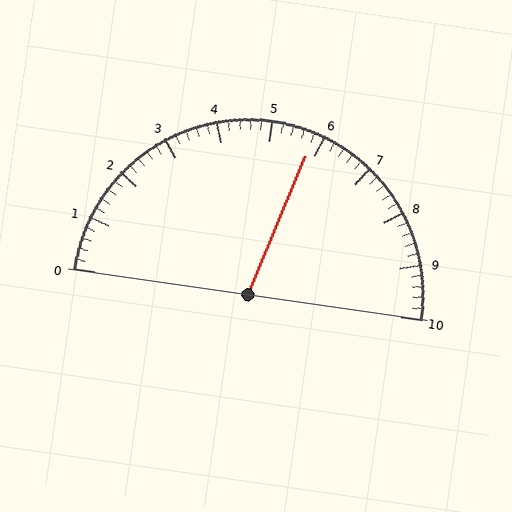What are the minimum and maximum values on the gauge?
The gauge ranges from 0 to 10.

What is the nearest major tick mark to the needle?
The nearest major tick mark is 6.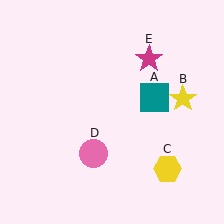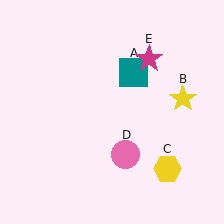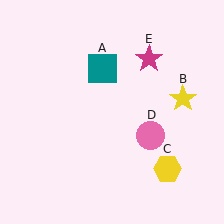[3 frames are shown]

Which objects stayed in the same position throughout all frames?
Yellow star (object B) and yellow hexagon (object C) and magenta star (object E) remained stationary.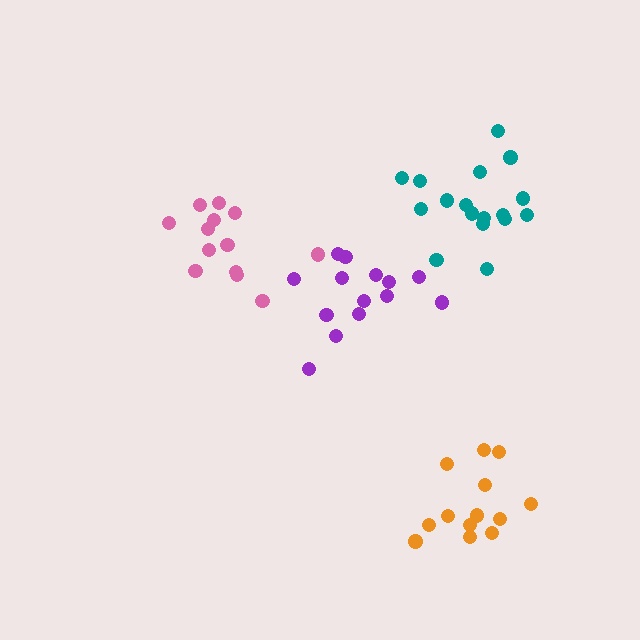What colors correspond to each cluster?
The clusters are colored: teal, pink, orange, purple.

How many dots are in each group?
Group 1: 17 dots, Group 2: 13 dots, Group 3: 13 dots, Group 4: 14 dots (57 total).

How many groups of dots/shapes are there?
There are 4 groups.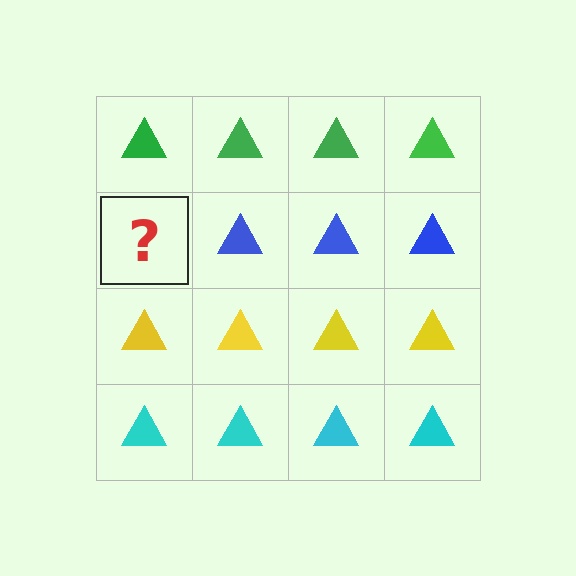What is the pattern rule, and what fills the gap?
The rule is that each row has a consistent color. The gap should be filled with a blue triangle.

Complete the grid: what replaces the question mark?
The question mark should be replaced with a blue triangle.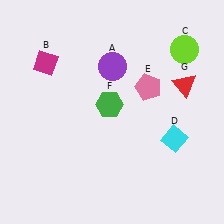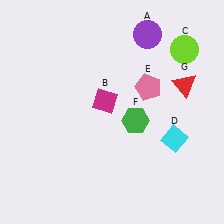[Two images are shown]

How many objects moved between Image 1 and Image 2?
3 objects moved between the two images.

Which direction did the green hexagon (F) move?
The green hexagon (F) moved right.